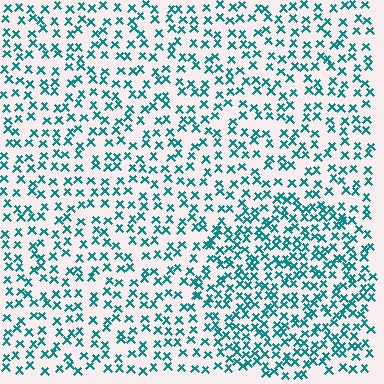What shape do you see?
I see a circle.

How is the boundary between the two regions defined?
The boundary is defined by a change in element density (approximately 1.7x ratio). All elements are the same color, size, and shape.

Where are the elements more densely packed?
The elements are more densely packed inside the circle boundary.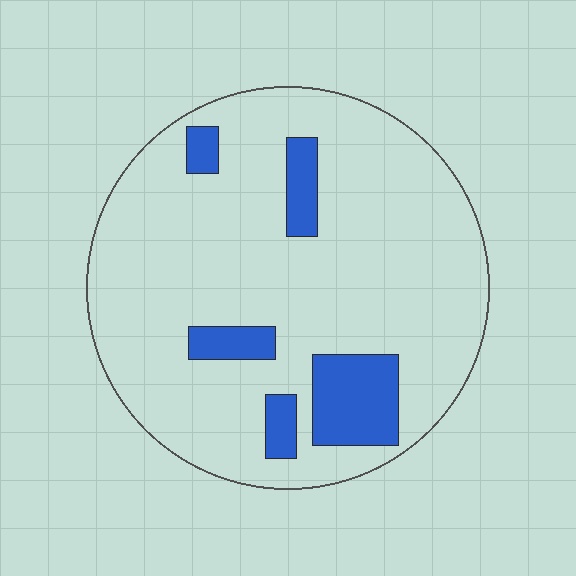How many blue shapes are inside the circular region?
5.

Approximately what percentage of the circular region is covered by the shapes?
Approximately 15%.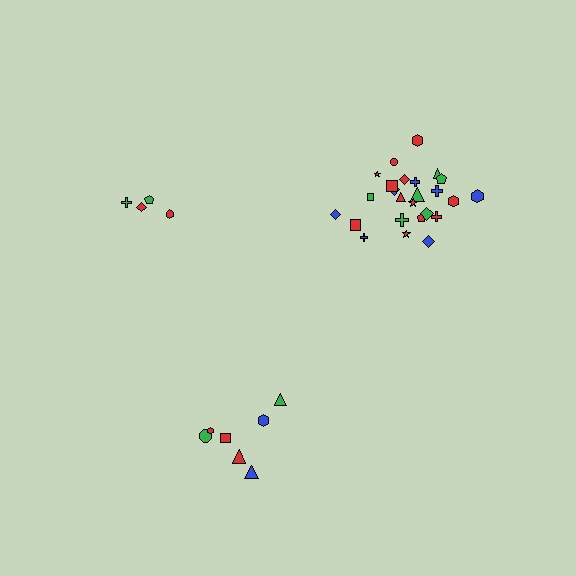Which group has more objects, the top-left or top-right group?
The top-right group.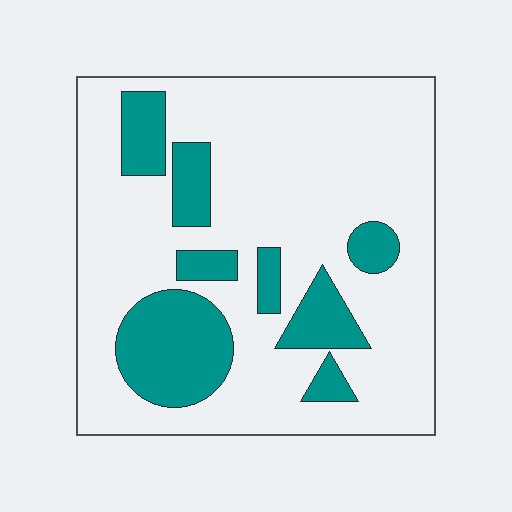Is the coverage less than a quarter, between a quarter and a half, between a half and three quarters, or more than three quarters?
Less than a quarter.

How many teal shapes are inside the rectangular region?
8.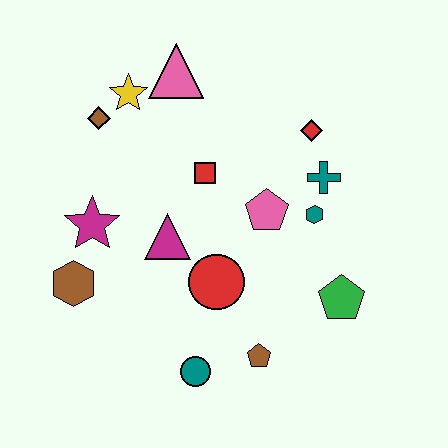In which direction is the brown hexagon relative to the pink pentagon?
The brown hexagon is to the left of the pink pentagon.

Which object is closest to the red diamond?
The teal cross is closest to the red diamond.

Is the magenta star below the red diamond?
Yes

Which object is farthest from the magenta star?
The green pentagon is farthest from the magenta star.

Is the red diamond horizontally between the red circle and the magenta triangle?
No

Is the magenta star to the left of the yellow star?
Yes